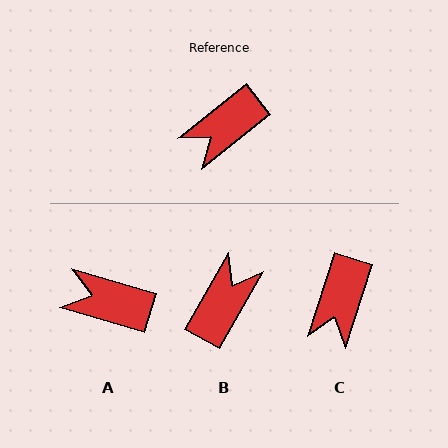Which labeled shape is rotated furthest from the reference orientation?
B, about 158 degrees away.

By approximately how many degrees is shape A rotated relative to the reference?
Approximately 55 degrees clockwise.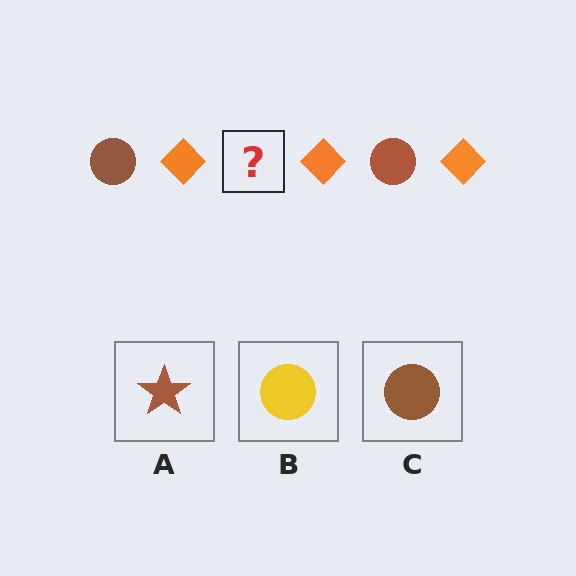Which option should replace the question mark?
Option C.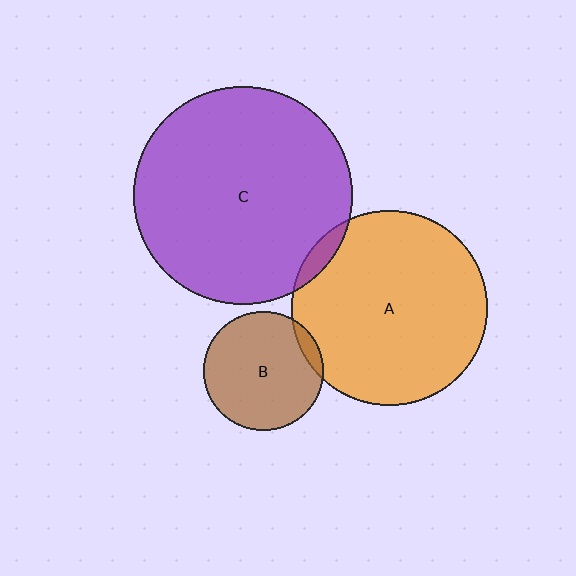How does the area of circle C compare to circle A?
Approximately 1.3 times.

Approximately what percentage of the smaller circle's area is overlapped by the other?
Approximately 5%.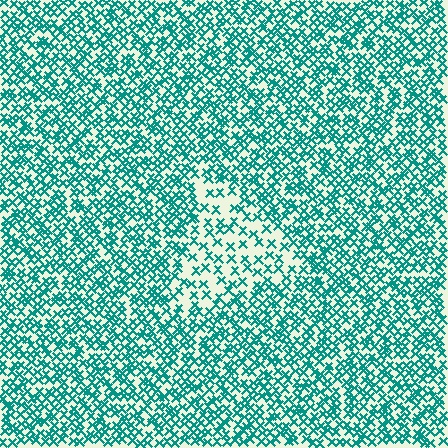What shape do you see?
I see a triangle.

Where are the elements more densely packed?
The elements are more densely packed outside the triangle boundary.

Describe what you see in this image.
The image contains small teal elements arranged at two different densities. A triangle-shaped region is visible where the elements are less densely packed than the surrounding area.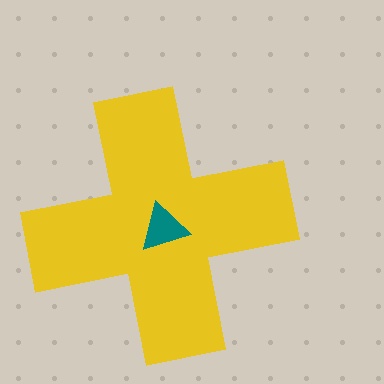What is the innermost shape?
The teal triangle.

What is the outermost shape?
The yellow cross.